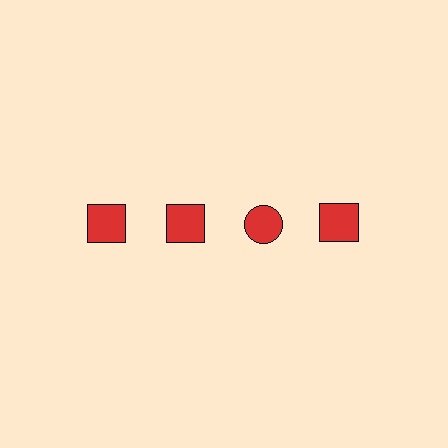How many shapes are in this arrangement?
There are 4 shapes arranged in a grid pattern.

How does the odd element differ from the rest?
It has a different shape: circle instead of square.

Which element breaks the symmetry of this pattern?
The red circle in the top row, center column breaks the symmetry. All other shapes are red squares.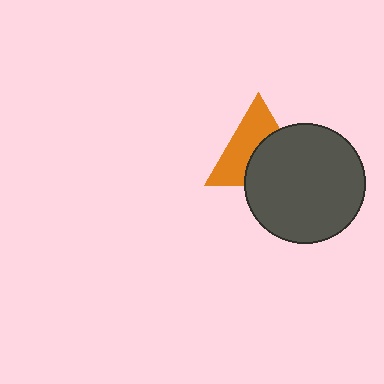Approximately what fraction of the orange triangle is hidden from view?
Roughly 48% of the orange triangle is hidden behind the dark gray circle.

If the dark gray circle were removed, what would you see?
You would see the complete orange triangle.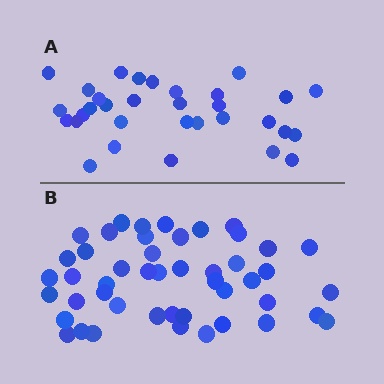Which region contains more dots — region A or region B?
Region B (the bottom region) has more dots.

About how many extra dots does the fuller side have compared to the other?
Region B has approximately 15 more dots than region A.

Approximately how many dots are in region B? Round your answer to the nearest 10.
About 50 dots. (The exact count is 47, which rounds to 50.)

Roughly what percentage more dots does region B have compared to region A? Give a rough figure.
About 45% more.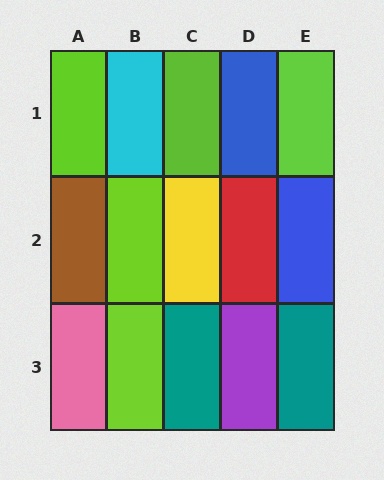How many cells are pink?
1 cell is pink.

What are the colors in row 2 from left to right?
Brown, lime, yellow, red, blue.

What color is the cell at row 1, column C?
Lime.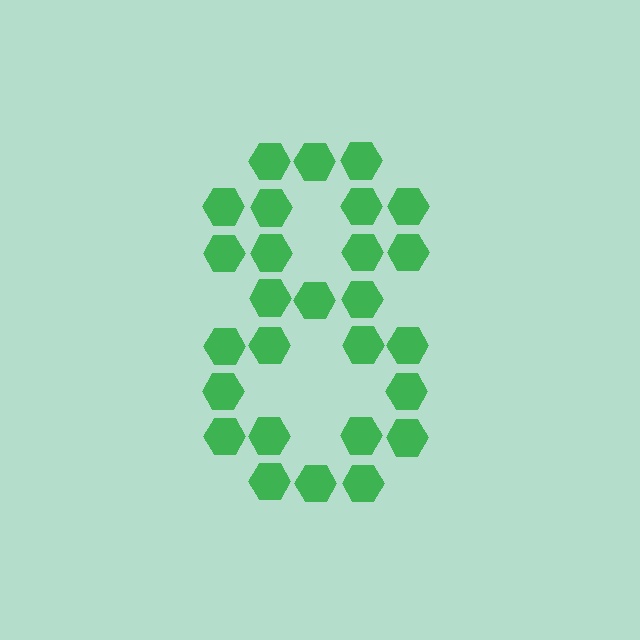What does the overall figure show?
The overall figure shows the digit 8.